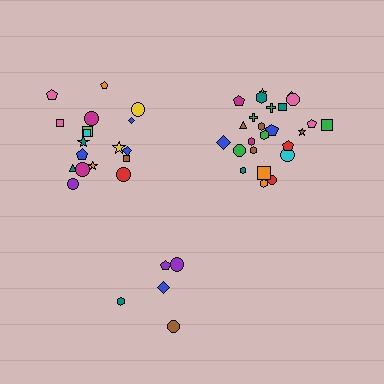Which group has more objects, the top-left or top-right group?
The top-right group.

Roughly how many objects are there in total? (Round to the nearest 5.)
Roughly 50 objects in total.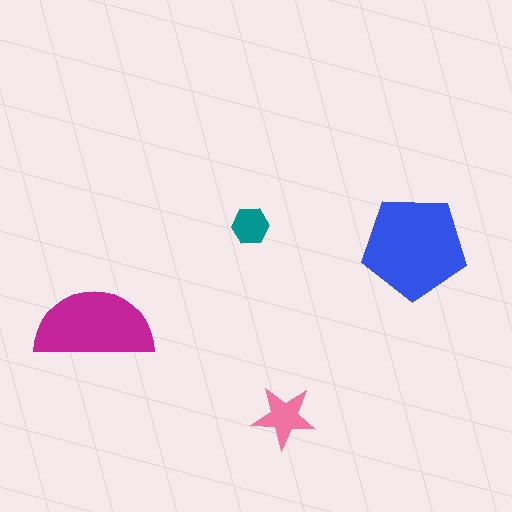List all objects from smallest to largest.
The teal hexagon, the pink star, the magenta semicircle, the blue pentagon.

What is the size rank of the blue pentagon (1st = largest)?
1st.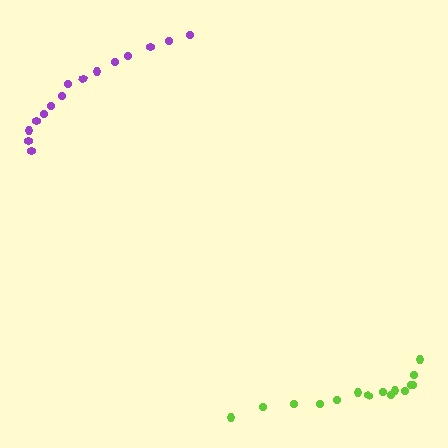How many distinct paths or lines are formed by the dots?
There are 2 distinct paths.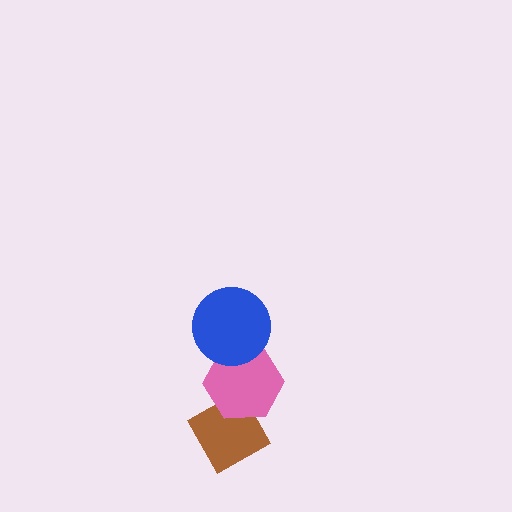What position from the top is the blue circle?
The blue circle is 1st from the top.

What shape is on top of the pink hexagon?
The blue circle is on top of the pink hexagon.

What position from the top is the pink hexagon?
The pink hexagon is 2nd from the top.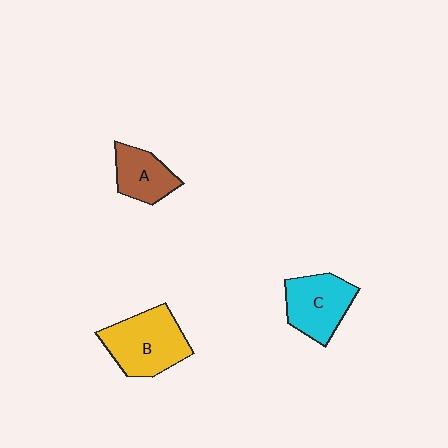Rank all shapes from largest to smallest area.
From largest to smallest: B (yellow), C (cyan), A (brown).